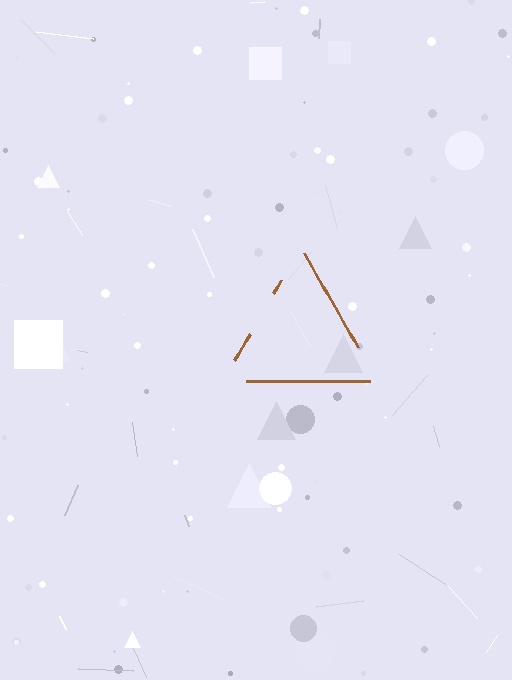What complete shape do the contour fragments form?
The contour fragments form a triangle.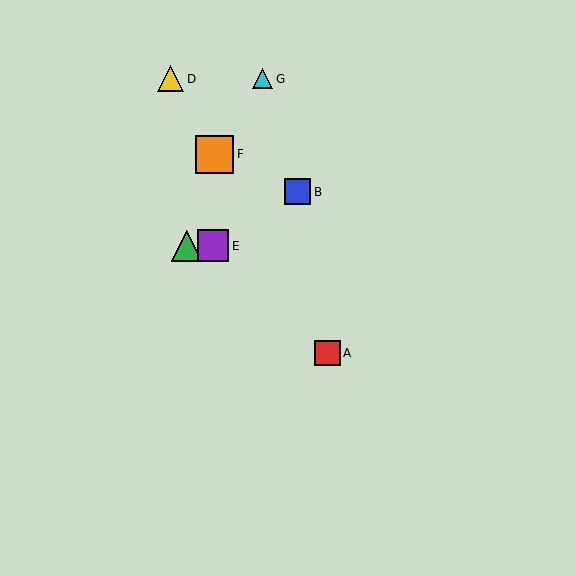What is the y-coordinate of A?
Object A is at y≈353.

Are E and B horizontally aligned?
No, E is at y≈246 and B is at y≈192.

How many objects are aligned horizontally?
2 objects (C, E) are aligned horizontally.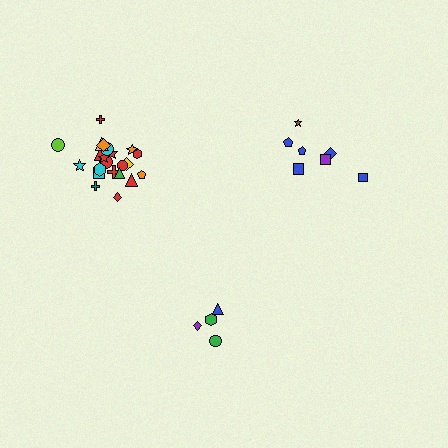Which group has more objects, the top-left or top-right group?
The top-left group.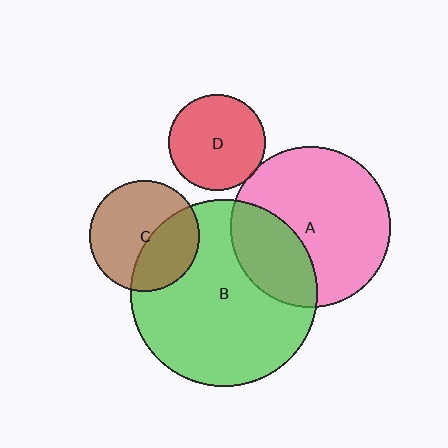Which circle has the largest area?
Circle B (green).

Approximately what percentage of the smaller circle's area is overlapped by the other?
Approximately 5%.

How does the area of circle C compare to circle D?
Approximately 1.3 times.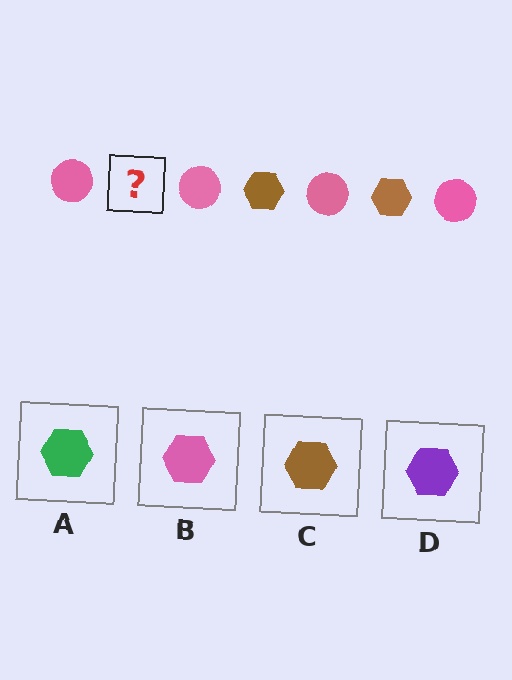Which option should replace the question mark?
Option C.